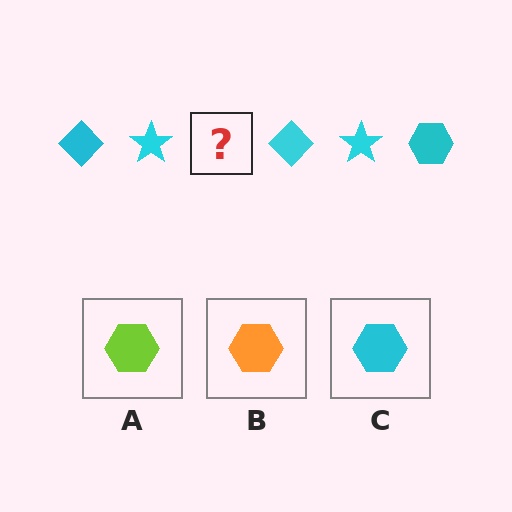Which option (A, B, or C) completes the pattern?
C.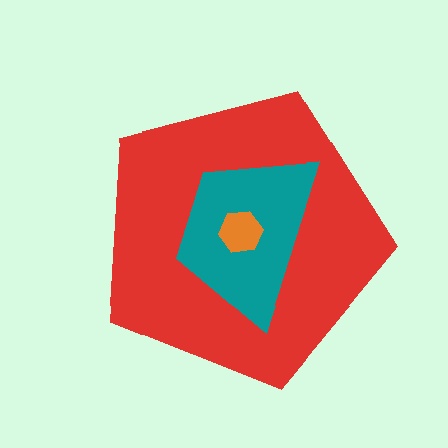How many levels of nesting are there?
3.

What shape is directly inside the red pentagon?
The teal trapezoid.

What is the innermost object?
The orange hexagon.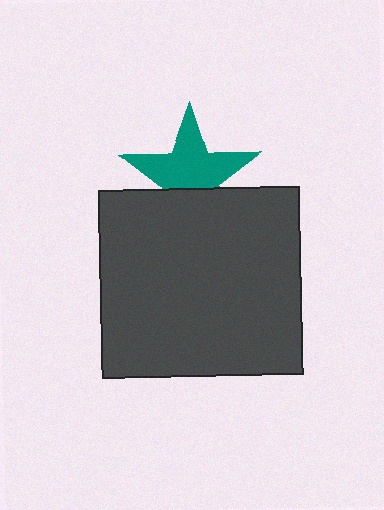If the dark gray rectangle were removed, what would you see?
You would see the complete teal star.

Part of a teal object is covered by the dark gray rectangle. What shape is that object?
It is a star.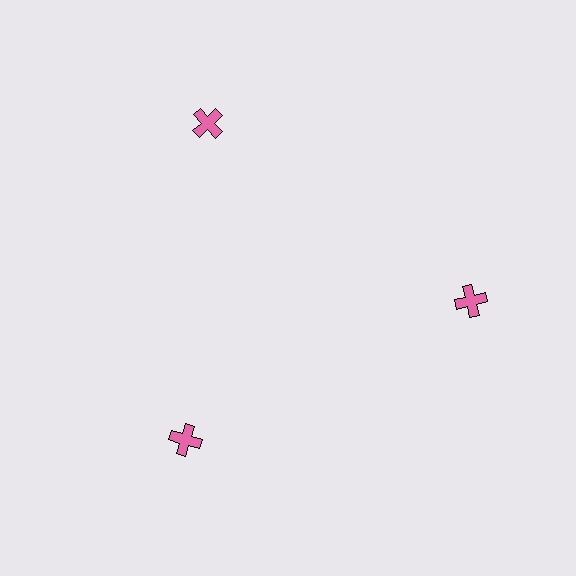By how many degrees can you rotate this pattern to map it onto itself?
The pattern maps onto itself every 120 degrees of rotation.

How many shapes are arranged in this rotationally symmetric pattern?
There are 3 shapes, arranged in 3 groups of 1.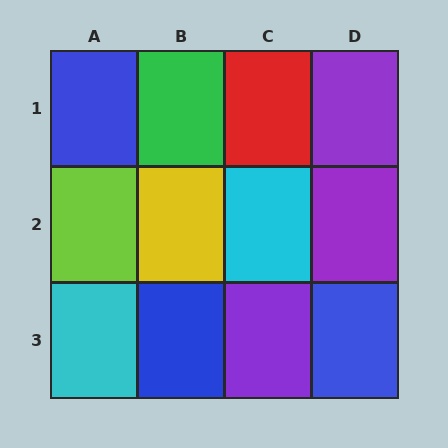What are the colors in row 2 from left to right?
Lime, yellow, cyan, purple.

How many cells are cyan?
2 cells are cyan.